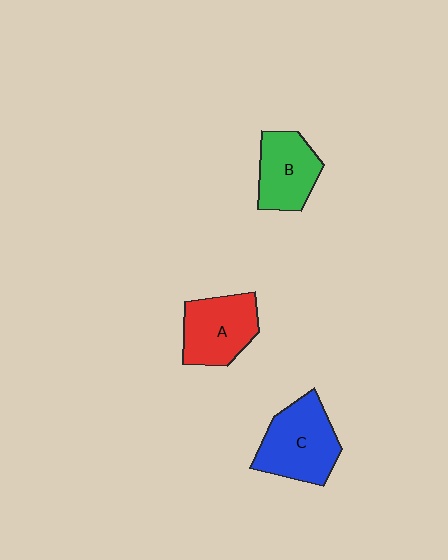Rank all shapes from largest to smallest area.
From largest to smallest: C (blue), A (red), B (green).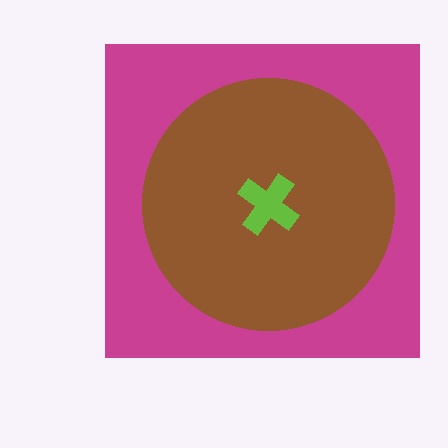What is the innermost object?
The lime cross.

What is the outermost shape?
The magenta square.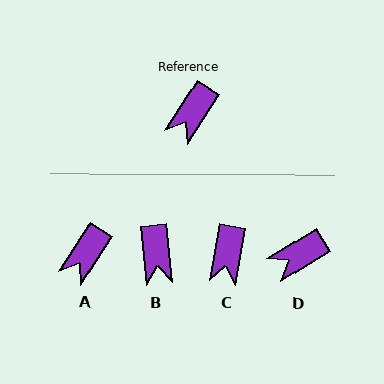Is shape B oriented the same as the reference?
No, it is off by about 39 degrees.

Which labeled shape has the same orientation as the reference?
A.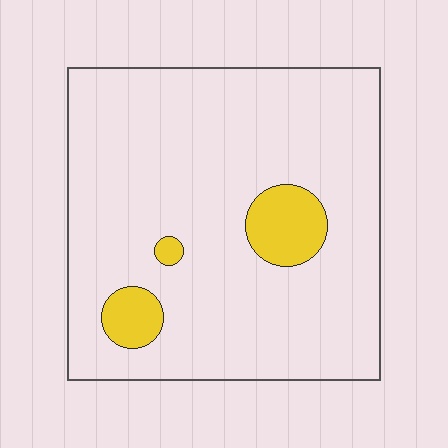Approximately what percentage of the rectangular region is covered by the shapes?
Approximately 10%.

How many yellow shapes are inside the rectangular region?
3.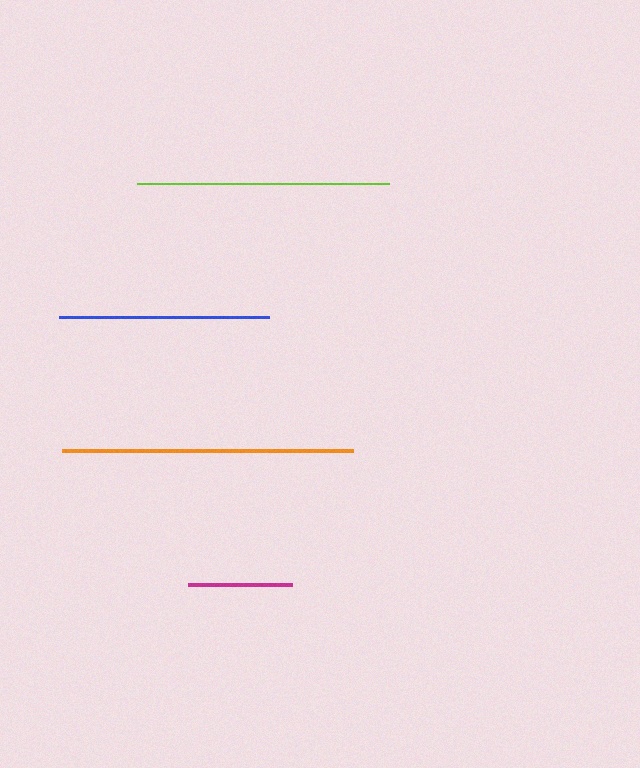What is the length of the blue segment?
The blue segment is approximately 210 pixels long.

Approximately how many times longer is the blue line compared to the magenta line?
The blue line is approximately 2.0 times the length of the magenta line.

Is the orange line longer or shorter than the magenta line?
The orange line is longer than the magenta line.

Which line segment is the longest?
The orange line is the longest at approximately 290 pixels.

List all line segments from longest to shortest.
From longest to shortest: orange, lime, blue, magenta.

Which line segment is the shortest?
The magenta line is the shortest at approximately 105 pixels.